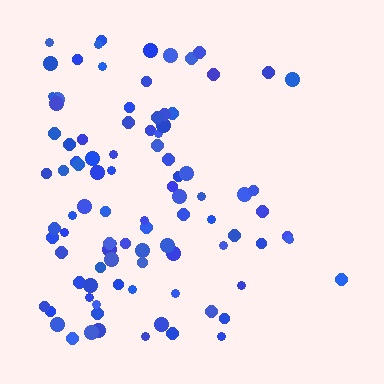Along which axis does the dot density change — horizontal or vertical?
Horizontal.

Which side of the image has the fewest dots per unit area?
The right.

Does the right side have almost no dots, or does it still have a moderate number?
Still a moderate number, just noticeably fewer than the left.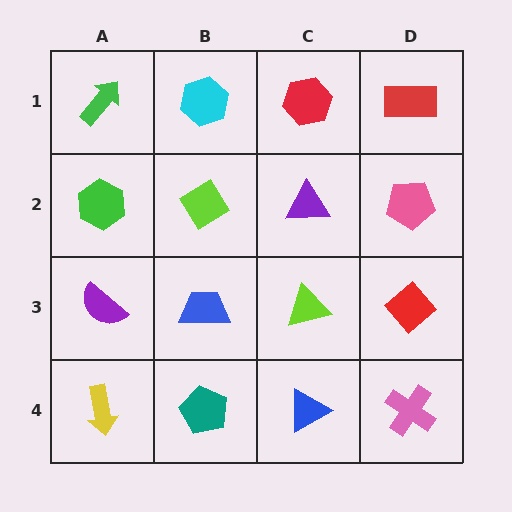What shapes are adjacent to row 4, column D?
A red diamond (row 3, column D), a blue triangle (row 4, column C).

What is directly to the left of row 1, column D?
A red hexagon.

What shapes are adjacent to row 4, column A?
A purple semicircle (row 3, column A), a teal pentagon (row 4, column B).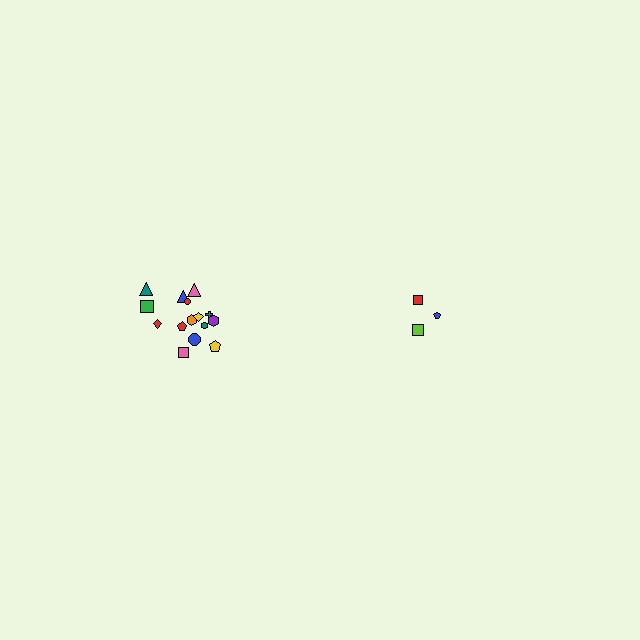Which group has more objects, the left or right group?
The left group.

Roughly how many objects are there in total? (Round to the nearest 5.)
Roughly 20 objects in total.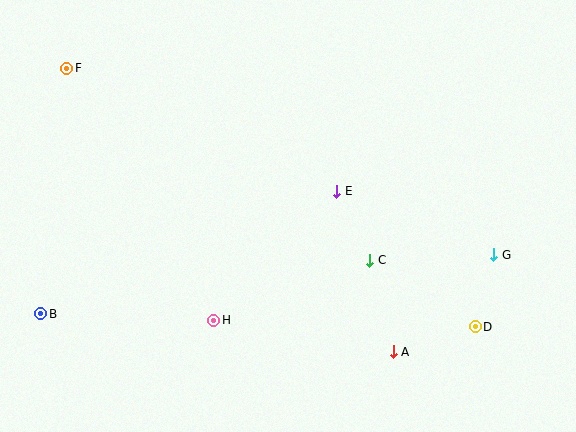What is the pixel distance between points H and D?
The distance between H and D is 262 pixels.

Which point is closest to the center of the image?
Point E at (337, 191) is closest to the center.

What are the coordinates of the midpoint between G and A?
The midpoint between G and A is at (444, 303).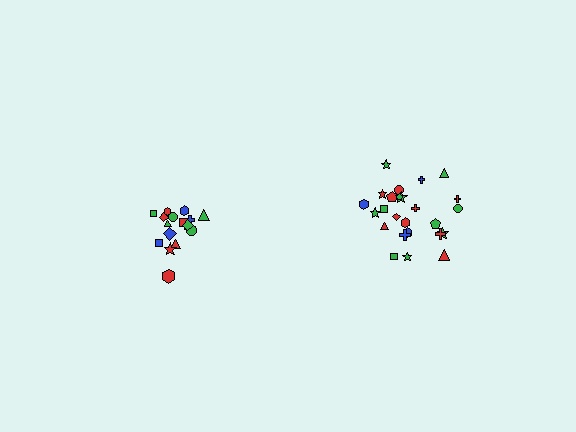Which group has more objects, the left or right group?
The right group.